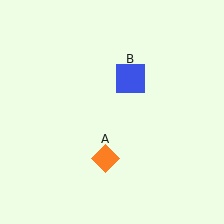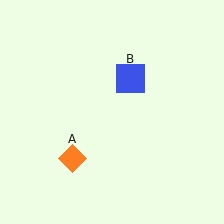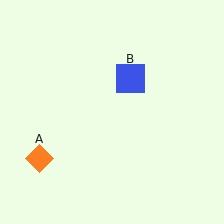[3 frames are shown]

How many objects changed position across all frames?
1 object changed position: orange diamond (object A).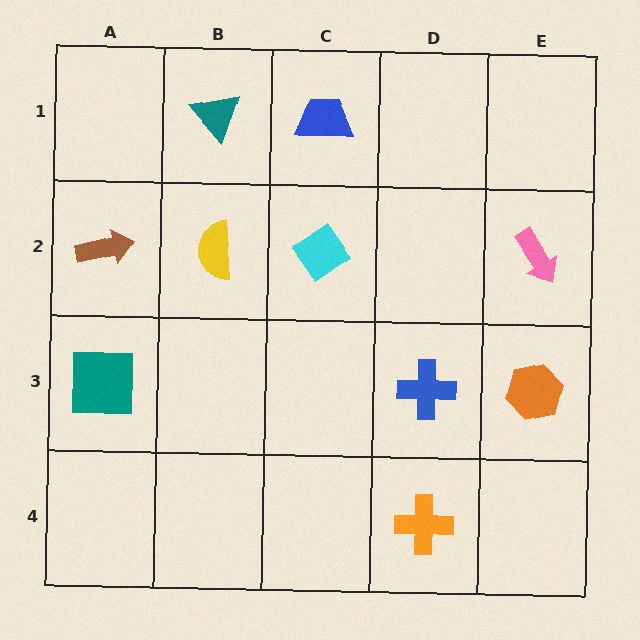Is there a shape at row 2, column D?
No, that cell is empty.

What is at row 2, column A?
A brown arrow.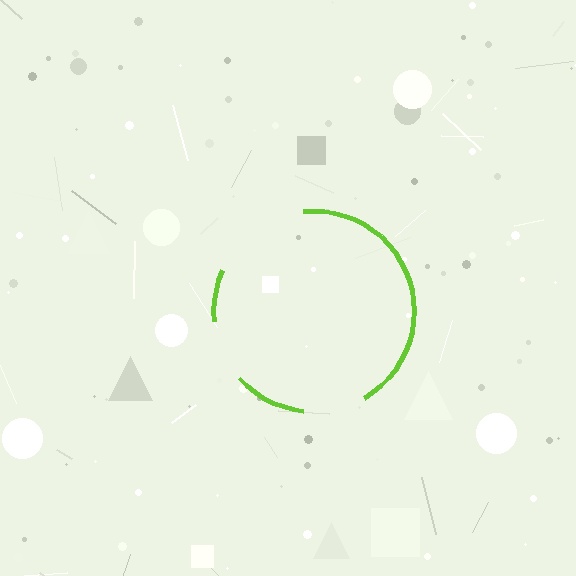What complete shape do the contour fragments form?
The contour fragments form a circle.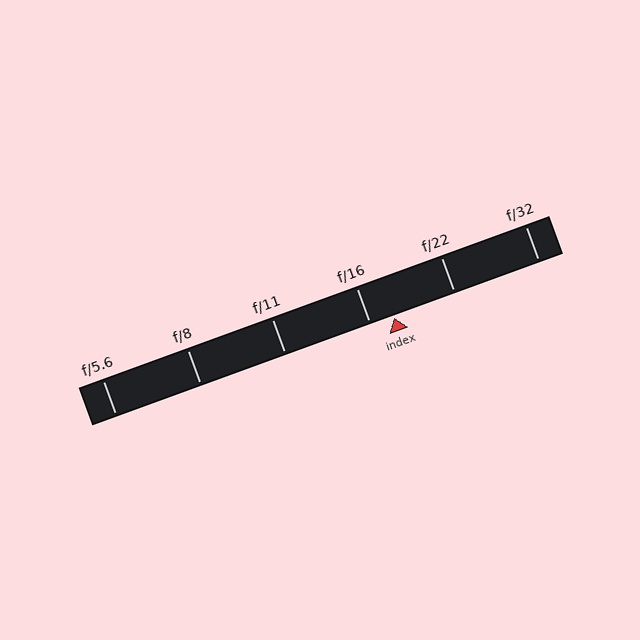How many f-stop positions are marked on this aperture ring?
There are 6 f-stop positions marked.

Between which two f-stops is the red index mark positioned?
The index mark is between f/16 and f/22.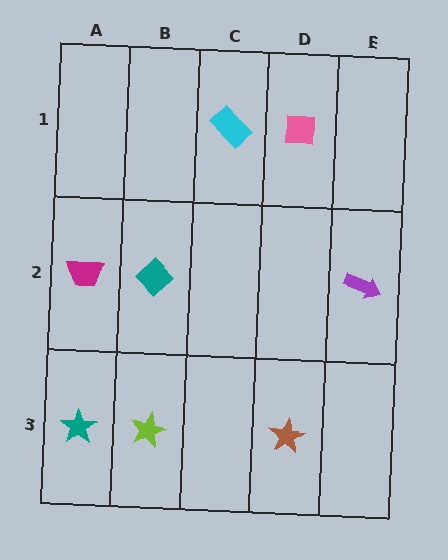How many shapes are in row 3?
3 shapes.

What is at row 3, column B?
A lime star.